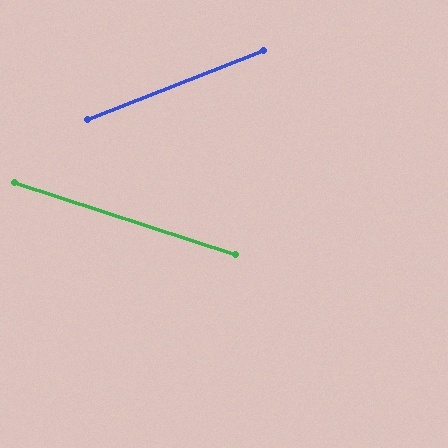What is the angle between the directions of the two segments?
Approximately 39 degrees.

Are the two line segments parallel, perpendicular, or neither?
Neither parallel nor perpendicular — they differ by about 39°.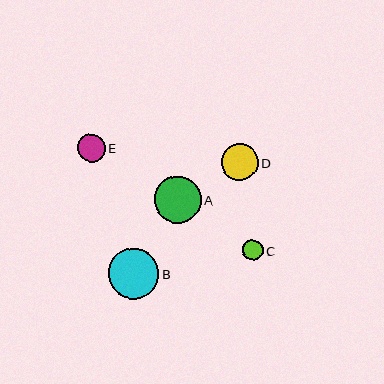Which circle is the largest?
Circle B is the largest with a size of approximately 51 pixels.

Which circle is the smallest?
Circle C is the smallest with a size of approximately 21 pixels.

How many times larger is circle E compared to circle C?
Circle E is approximately 1.3 times the size of circle C.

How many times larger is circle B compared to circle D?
Circle B is approximately 1.4 times the size of circle D.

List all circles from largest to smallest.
From largest to smallest: B, A, D, E, C.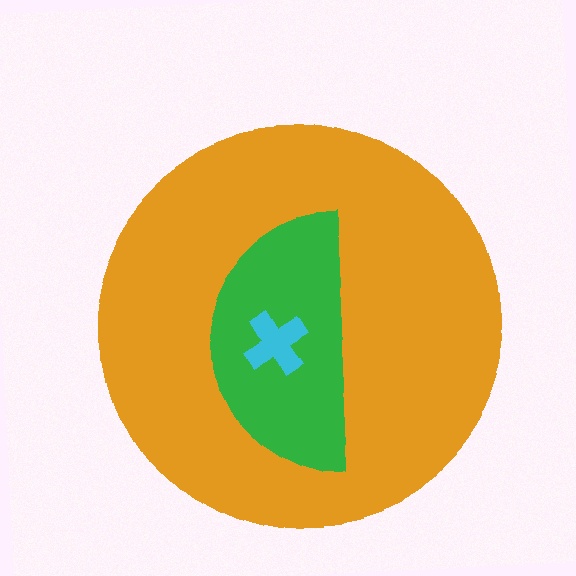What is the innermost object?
The cyan cross.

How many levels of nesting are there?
3.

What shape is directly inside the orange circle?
The green semicircle.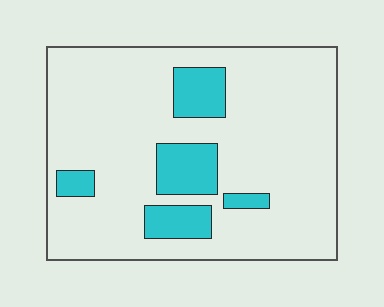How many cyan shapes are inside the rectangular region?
5.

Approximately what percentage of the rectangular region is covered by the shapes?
Approximately 15%.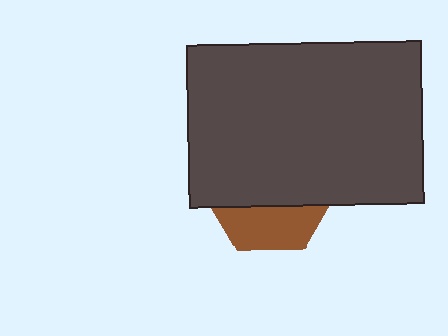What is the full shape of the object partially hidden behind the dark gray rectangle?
The partially hidden object is a brown hexagon.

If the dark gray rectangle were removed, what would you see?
You would see the complete brown hexagon.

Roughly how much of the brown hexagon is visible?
A small part of it is visible (roughly 33%).